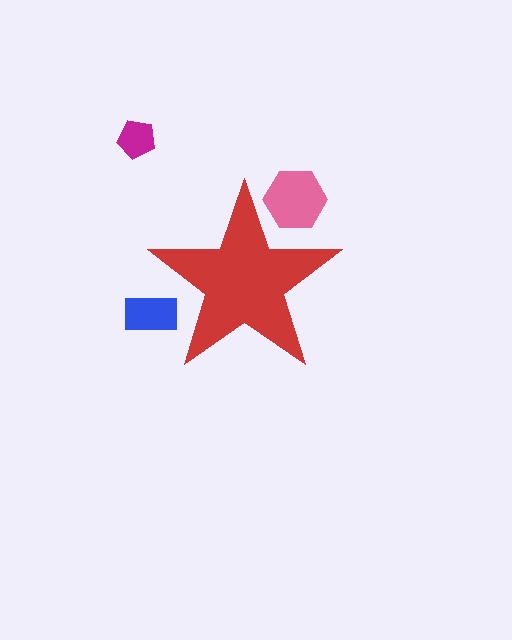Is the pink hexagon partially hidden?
Yes, the pink hexagon is partially hidden behind the red star.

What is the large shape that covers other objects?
A red star.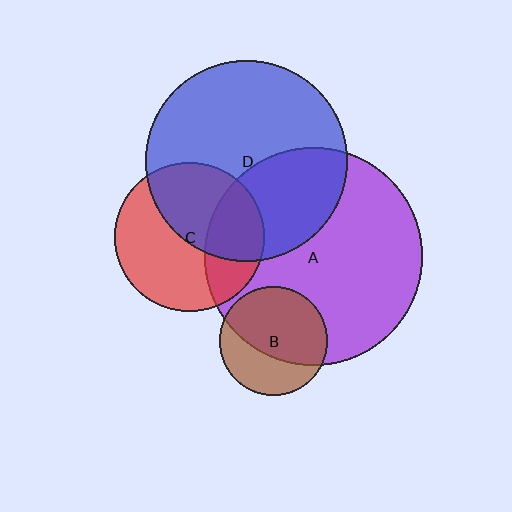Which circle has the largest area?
Circle A (purple).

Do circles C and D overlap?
Yes.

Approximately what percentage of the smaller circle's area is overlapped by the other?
Approximately 45%.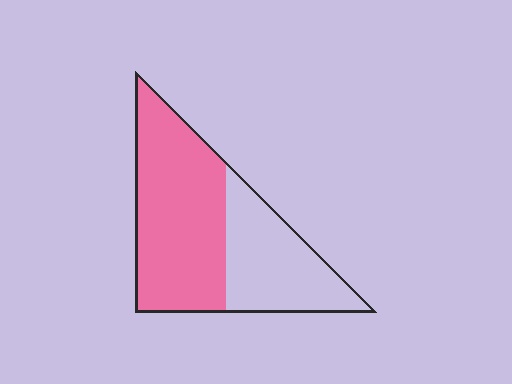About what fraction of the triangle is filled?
About three fifths (3/5).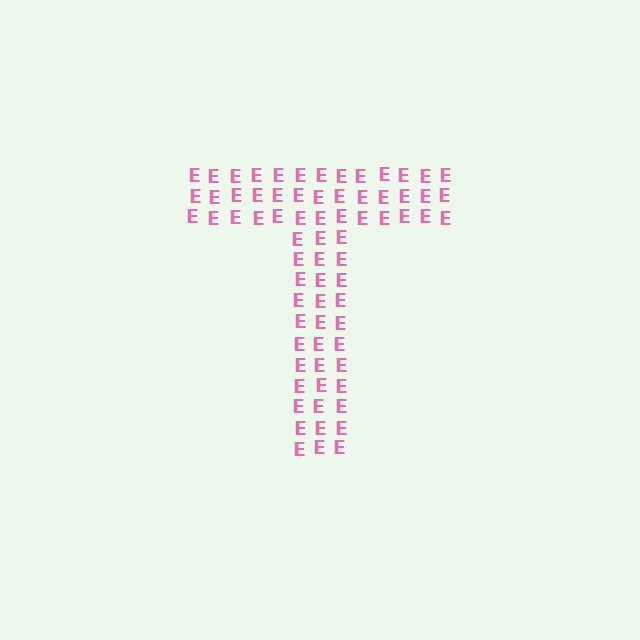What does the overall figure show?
The overall figure shows the letter T.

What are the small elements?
The small elements are letter E's.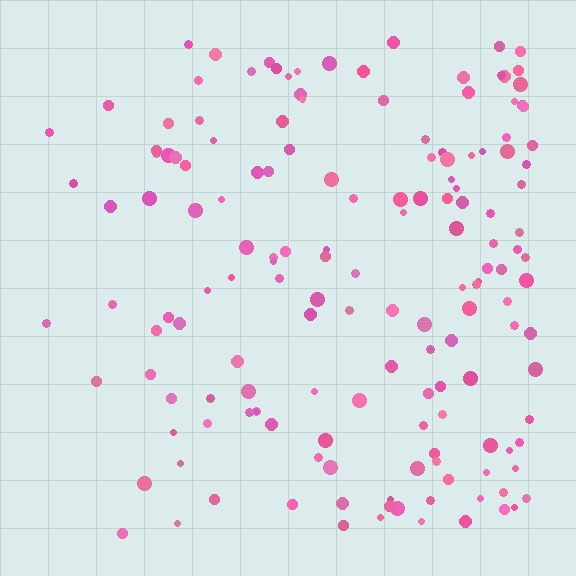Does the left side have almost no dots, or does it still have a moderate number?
Still a moderate number, just noticeably fewer than the right.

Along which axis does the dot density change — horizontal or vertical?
Horizontal.